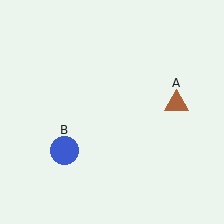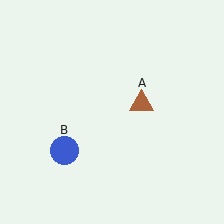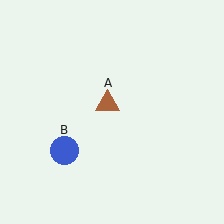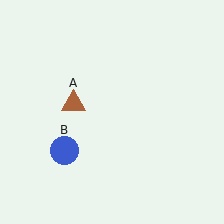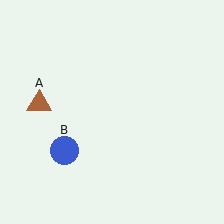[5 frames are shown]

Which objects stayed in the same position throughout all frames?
Blue circle (object B) remained stationary.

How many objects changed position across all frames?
1 object changed position: brown triangle (object A).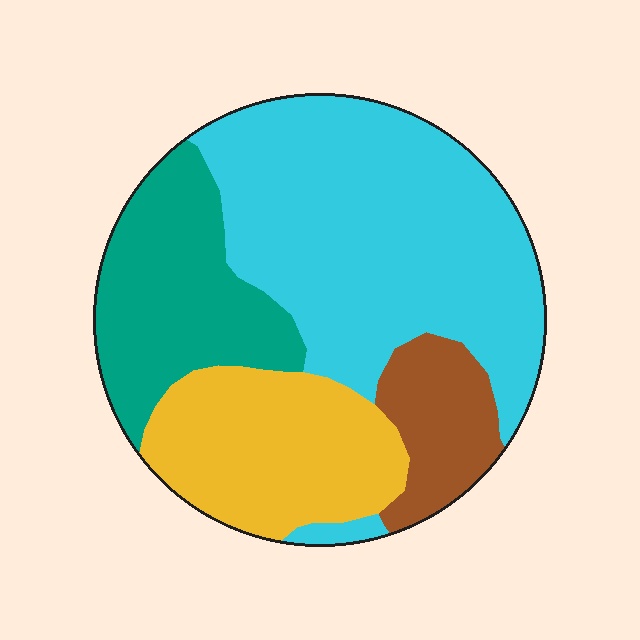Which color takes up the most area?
Cyan, at roughly 45%.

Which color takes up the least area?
Brown, at roughly 10%.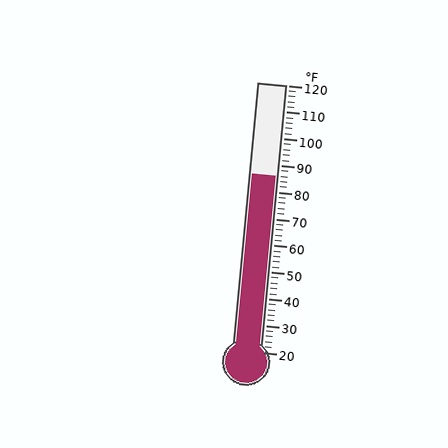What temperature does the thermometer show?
The thermometer shows approximately 86°F.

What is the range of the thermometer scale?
The thermometer scale ranges from 20°F to 120°F.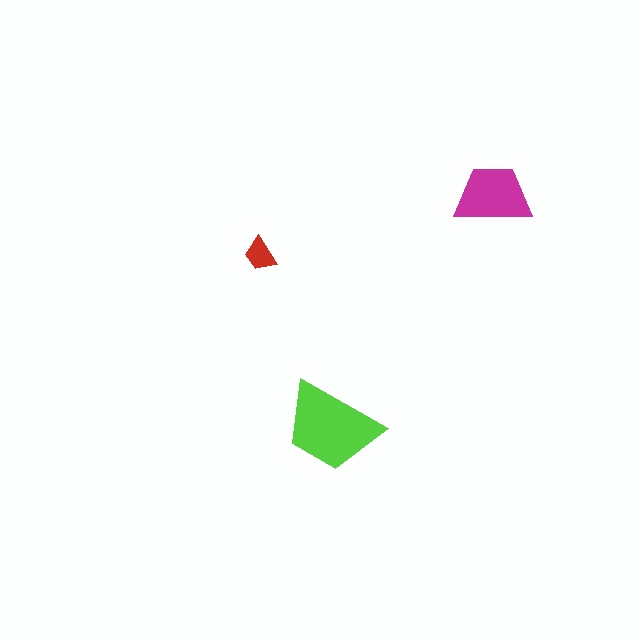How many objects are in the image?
There are 3 objects in the image.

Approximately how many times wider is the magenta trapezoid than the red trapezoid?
About 2 times wider.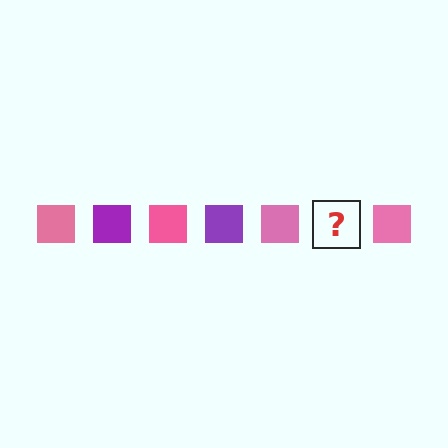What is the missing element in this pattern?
The missing element is a purple square.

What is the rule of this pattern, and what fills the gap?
The rule is that the pattern cycles through pink, purple squares. The gap should be filled with a purple square.